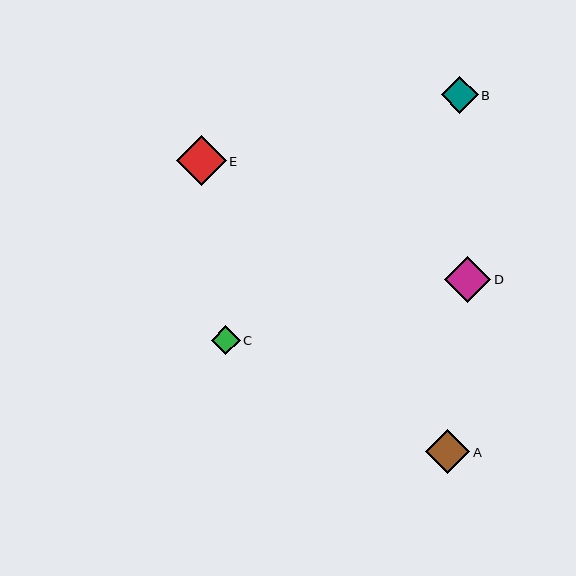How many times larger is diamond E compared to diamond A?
Diamond E is approximately 1.1 times the size of diamond A.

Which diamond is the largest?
Diamond E is the largest with a size of approximately 50 pixels.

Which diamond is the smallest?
Diamond C is the smallest with a size of approximately 29 pixels.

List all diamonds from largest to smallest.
From largest to smallest: E, D, A, B, C.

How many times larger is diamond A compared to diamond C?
Diamond A is approximately 1.5 times the size of diamond C.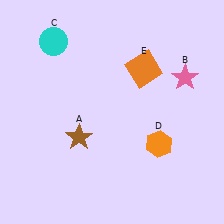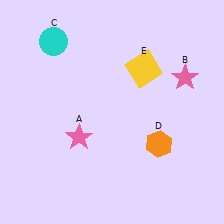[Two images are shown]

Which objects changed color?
A changed from brown to pink. E changed from orange to yellow.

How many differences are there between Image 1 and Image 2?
There are 2 differences between the two images.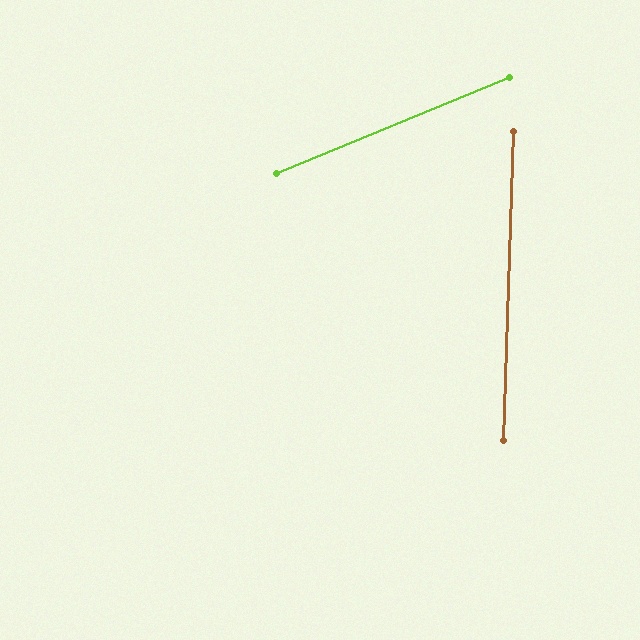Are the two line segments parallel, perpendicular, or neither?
Neither parallel nor perpendicular — they differ by about 66°.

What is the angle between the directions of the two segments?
Approximately 66 degrees.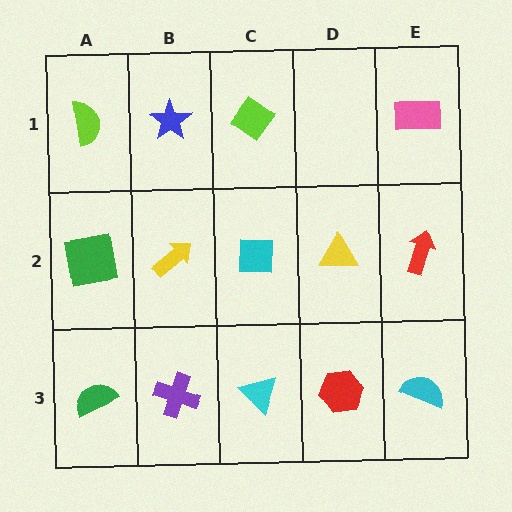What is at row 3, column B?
A purple cross.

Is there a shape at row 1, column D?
No, that cell is empty.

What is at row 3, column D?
A red hexagon.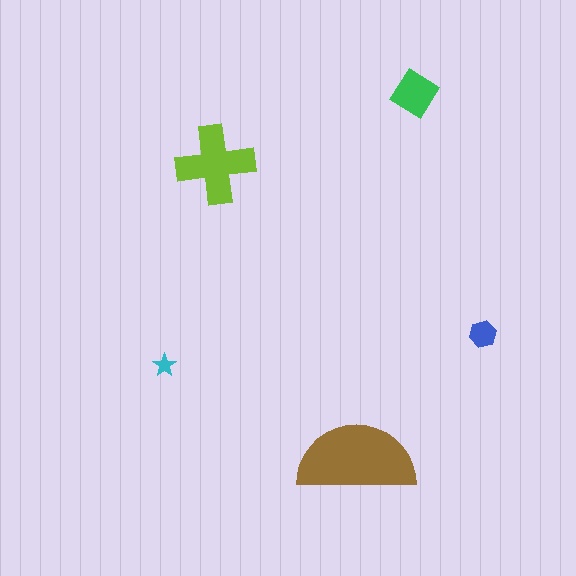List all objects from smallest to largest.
The cyan star, the blue hexagon, the green diamond, the lime cross, the brown semicircle.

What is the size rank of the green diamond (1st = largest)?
3rd.